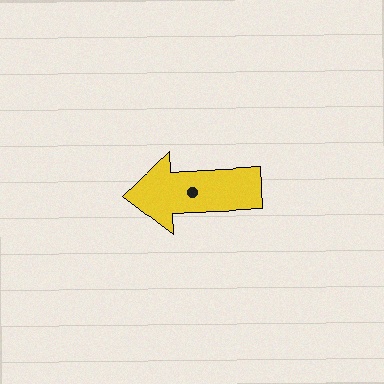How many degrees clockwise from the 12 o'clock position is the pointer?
Approximately 267 degrees.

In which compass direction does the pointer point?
West.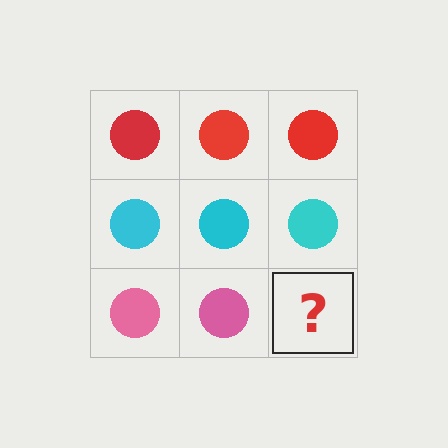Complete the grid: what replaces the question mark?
The question mark should be replaced with a pink circle.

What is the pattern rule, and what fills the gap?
The rule is that each row has a consistent color. The gap should be filled with a pink circle.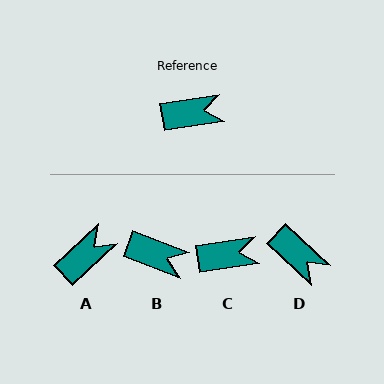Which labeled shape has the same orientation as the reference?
C.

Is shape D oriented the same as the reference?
No, it is off by about 53 degrees.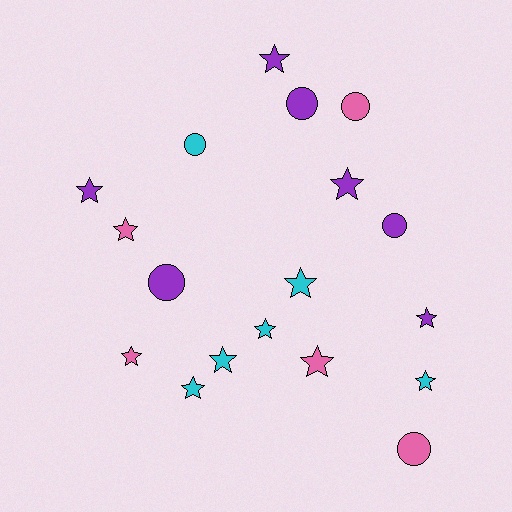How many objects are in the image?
There are 18 objects.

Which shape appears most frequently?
Star, with 12 objects.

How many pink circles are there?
There are 2 pink circles.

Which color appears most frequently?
Purple, with 7 objects.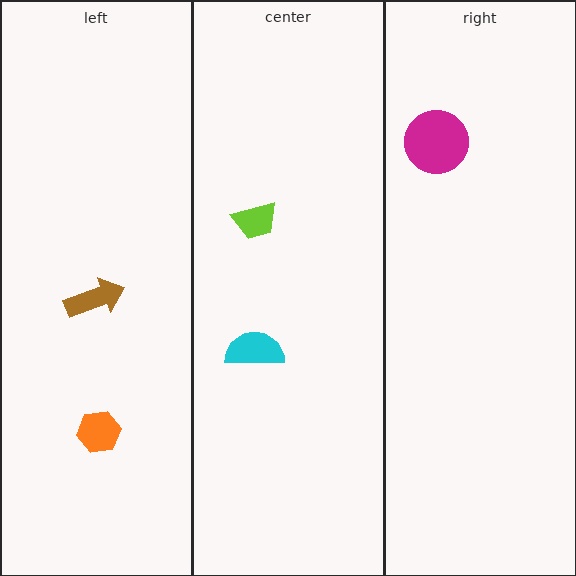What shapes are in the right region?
The magenta circle.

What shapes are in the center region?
The cyan semicircle, the lime trapezoid.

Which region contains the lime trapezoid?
The center region.